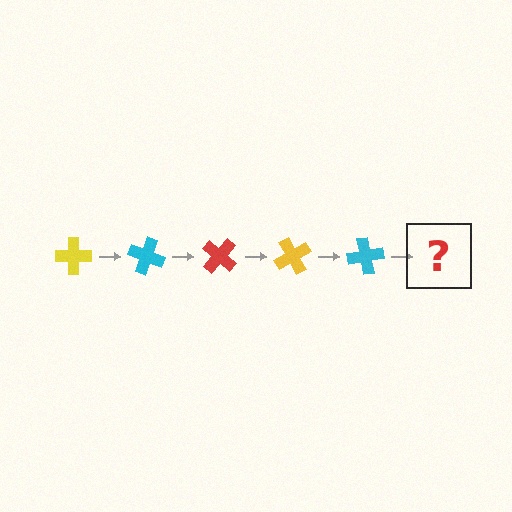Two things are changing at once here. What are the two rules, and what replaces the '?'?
The two rules are that it rotates 20 degrees each step and the color cycles through yellow, cyan, and red. The '?' should be a red cross, rotated 100 degrees from the start.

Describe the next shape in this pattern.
It should be a red cross, rotated 100 degrees from the start.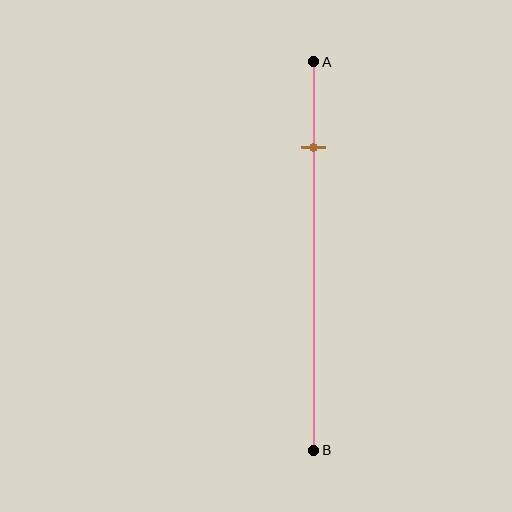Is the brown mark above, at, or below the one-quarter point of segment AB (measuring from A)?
The brown mark is above the one-quarter point of segment AB.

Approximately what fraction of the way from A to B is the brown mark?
The brown mark is approximately 20% of the way from A to B.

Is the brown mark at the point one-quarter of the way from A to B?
No, the mark is at about 20% from A, not at the 25% one-quarter point.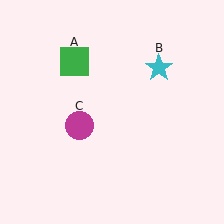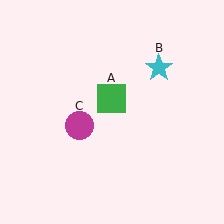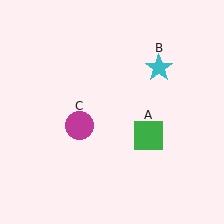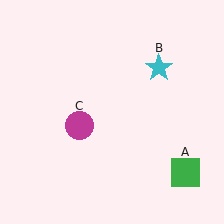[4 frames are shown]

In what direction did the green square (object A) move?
The green square (object A) moved down and to the right.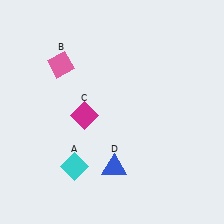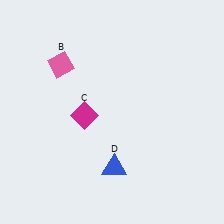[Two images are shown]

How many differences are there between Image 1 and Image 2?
There is 1 difference between the two images.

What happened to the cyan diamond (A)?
The cyan diamond (A) was removed in Image 2. It was in the bottom-left area of Image 1.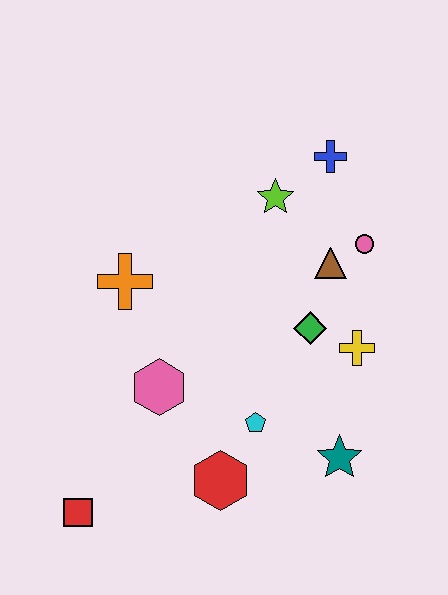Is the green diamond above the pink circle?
No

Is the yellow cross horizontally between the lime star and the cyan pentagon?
No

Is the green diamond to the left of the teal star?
Yes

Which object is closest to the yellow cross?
The green diamond is closest to the yellow cross.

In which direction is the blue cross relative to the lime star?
The blue cross is to the right of the lime star.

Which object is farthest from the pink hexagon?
The blue cross is farthest from the pink hexagon.